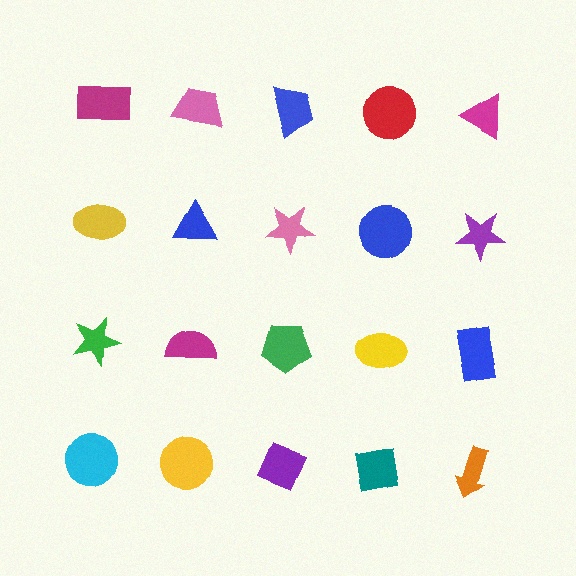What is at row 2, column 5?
A purple star.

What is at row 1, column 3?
A blue trapezoid.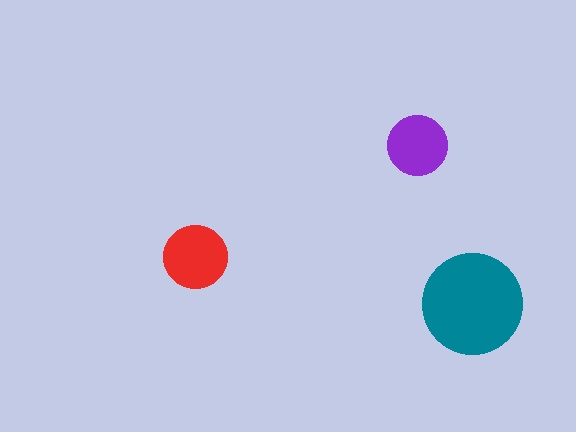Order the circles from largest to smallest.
the teal one, the red one, the purple one.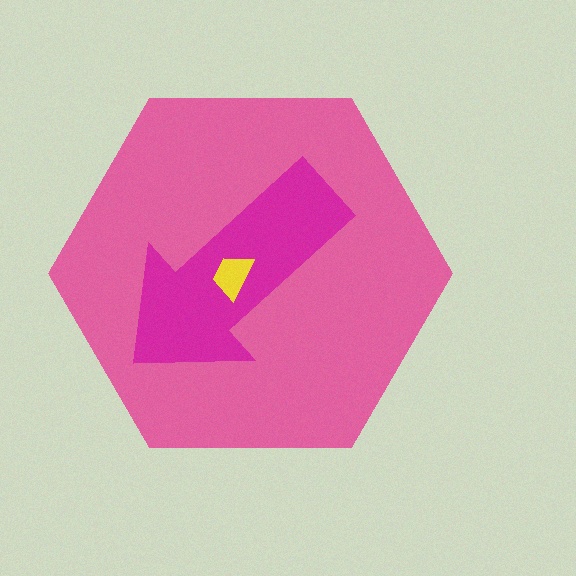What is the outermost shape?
The pink hexagon.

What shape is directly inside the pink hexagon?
The magenta arrow.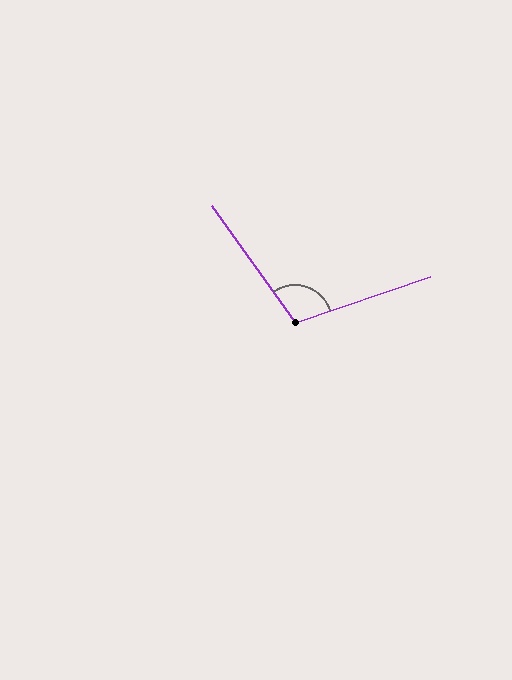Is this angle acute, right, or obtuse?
It is obtuse.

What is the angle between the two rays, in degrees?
Approximately 107 degrees.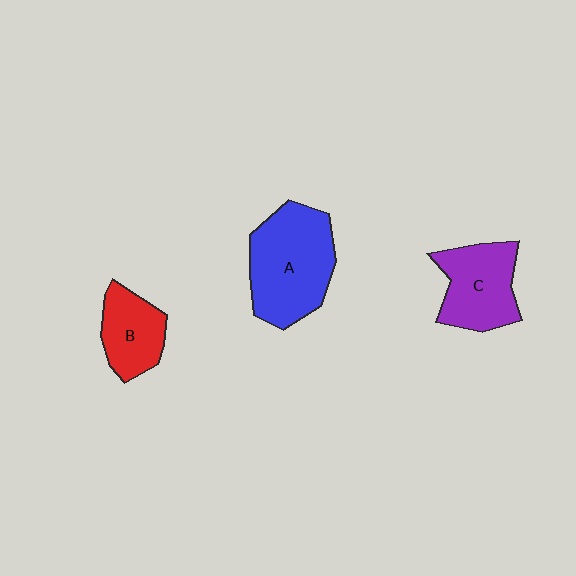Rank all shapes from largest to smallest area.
From largest to smallest: A (blue), C (purple), B (red).